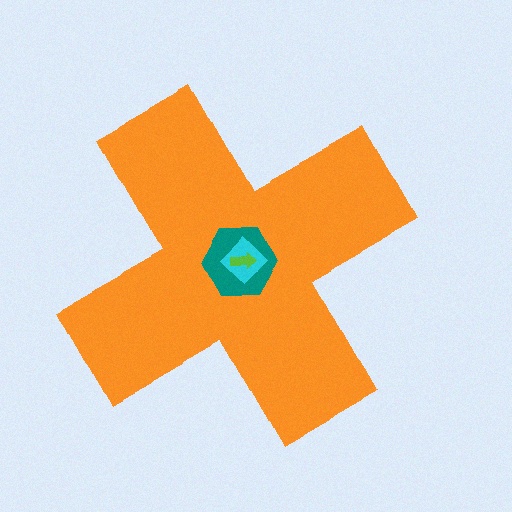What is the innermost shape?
The lime arrow.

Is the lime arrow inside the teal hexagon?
Yes.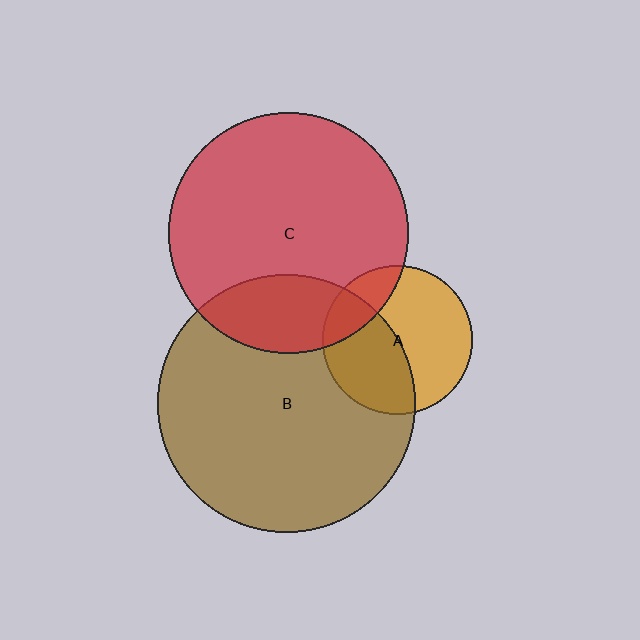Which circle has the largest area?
Circle B (brown).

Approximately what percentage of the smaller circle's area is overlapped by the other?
Approximately 20%.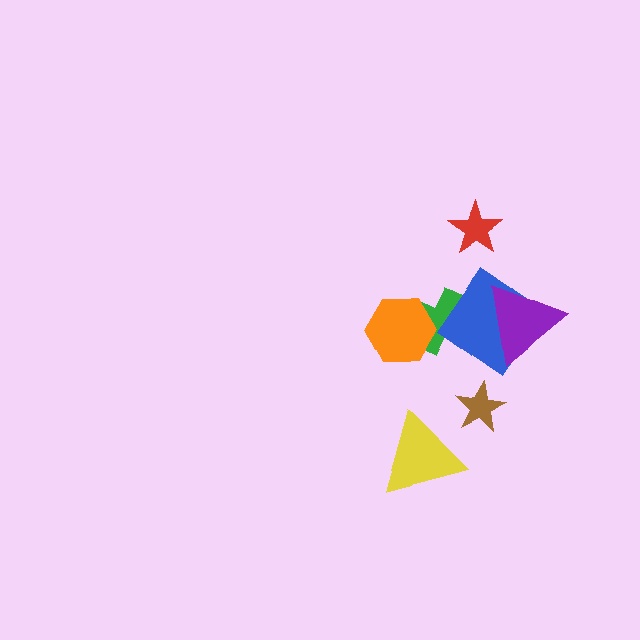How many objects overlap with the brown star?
0 objects overlap with the brown star.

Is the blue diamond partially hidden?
Yes, it is partially covered by another shape.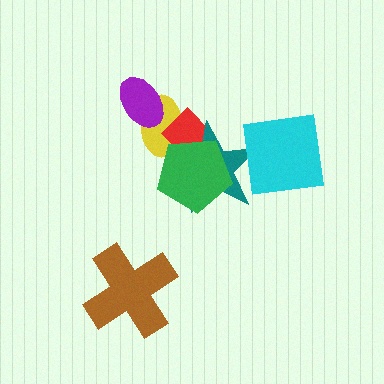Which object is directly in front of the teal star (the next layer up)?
The cyan square is directly in front of the teal star.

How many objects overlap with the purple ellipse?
1 object overlaps with the purple ellipse.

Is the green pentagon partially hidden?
No, no other shape covers it.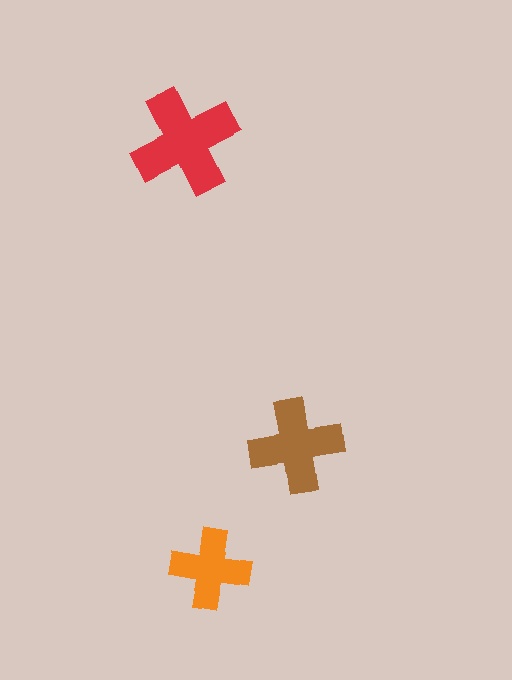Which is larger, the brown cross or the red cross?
The red one.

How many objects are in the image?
There are 3 objects in the image.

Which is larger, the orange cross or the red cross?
The red one.